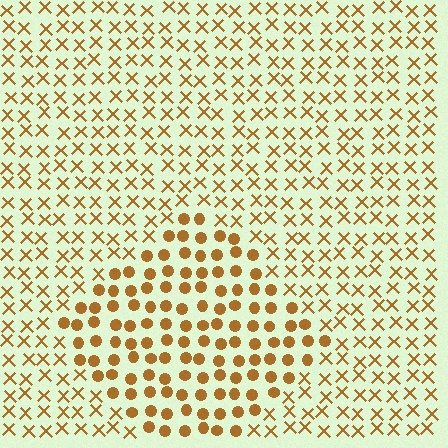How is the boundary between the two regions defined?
The boundary is defined by a change in element shape: circles inside vs. X marks outside. All elements share the same color and spacing.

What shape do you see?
I see a diamond.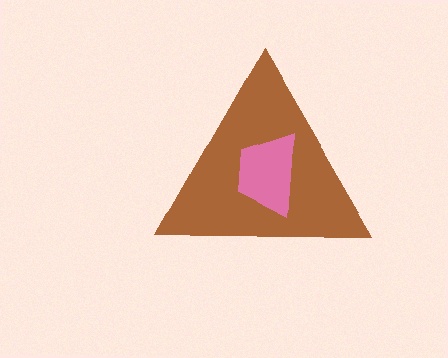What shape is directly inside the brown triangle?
The pink trapezoid.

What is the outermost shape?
The brown triangle.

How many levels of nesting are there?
2.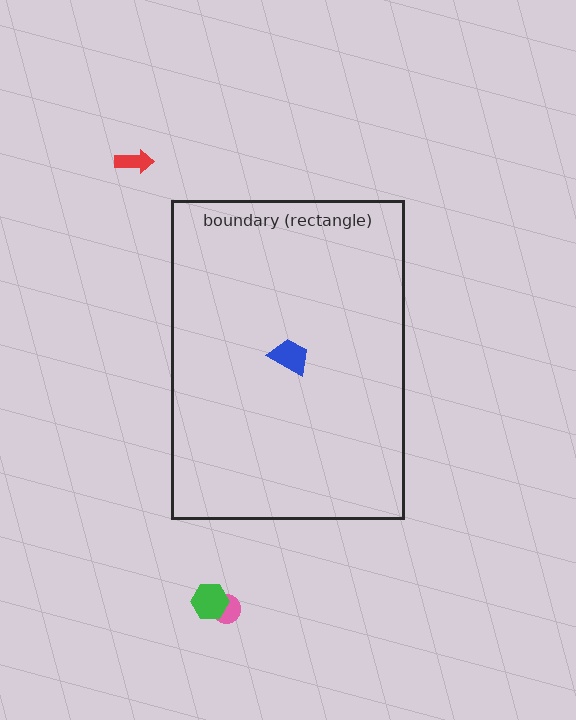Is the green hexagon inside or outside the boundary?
Outside.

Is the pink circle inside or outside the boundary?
Outside.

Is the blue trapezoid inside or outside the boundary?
Inside.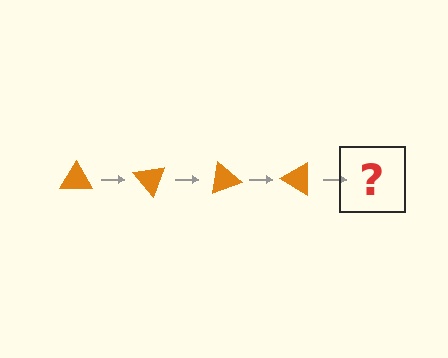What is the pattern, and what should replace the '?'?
The pattern is that the triangle rotates 50 degrees each step. The '?' should be an orange triangle rotated 200 degrees.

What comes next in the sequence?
The next element should be an orange triangle rotated 200 degrees.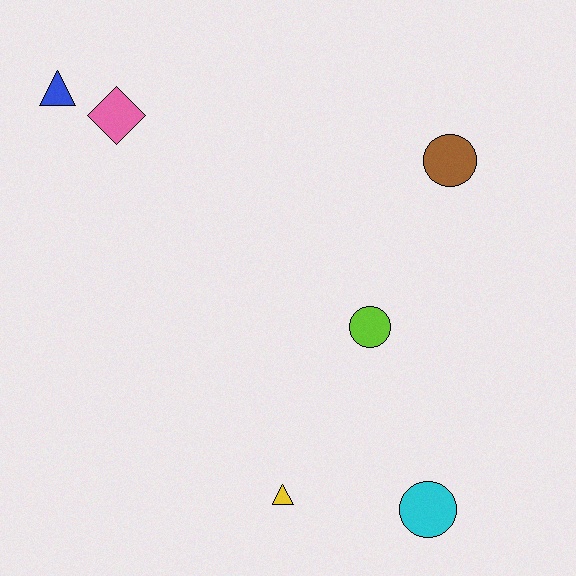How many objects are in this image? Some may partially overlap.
There are 6 objects.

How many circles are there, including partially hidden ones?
There are 3 circles.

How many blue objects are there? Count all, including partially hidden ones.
There is 1 blue object.